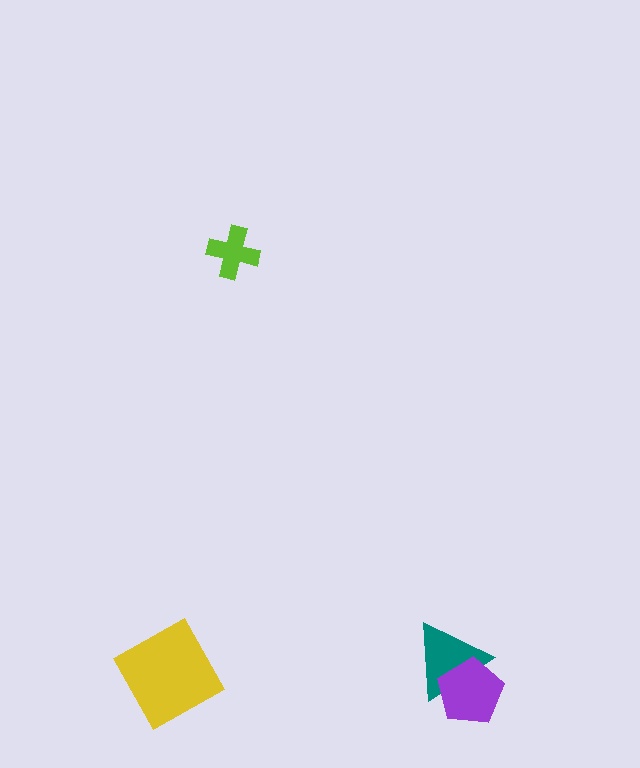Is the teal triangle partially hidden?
Yes, it is partially covered by another shape.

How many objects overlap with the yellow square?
0 objects overlap with the yellow square.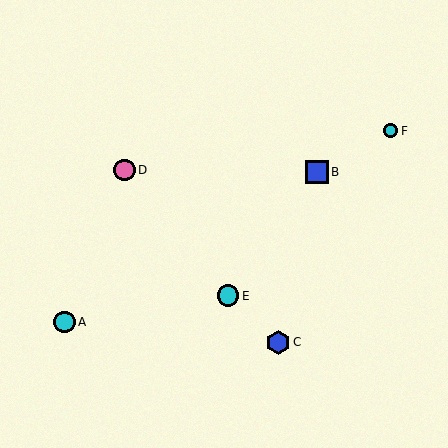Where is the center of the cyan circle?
The center of the cyan circle is at (228, 296).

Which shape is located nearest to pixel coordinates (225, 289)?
The cyan circle (labeled E) at (228, 296) is nearest to that location.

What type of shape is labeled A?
Shape A is a cyan circle.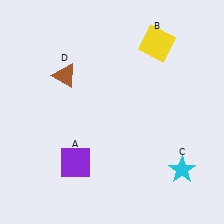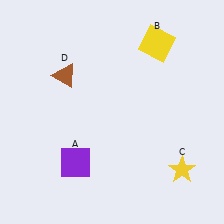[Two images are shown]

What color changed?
The star (C) changed from cyan in Image 1 to yellow in Image 2.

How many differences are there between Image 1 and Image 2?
There is 1 difference between the two images.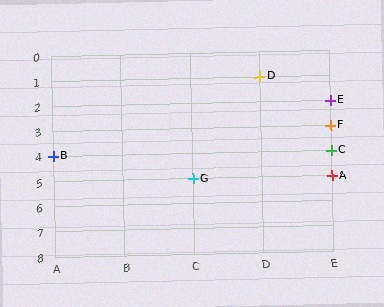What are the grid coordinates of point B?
Point B is at grid coordinates (A, 4).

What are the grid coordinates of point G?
Point G is at grid coordinates (C, 5).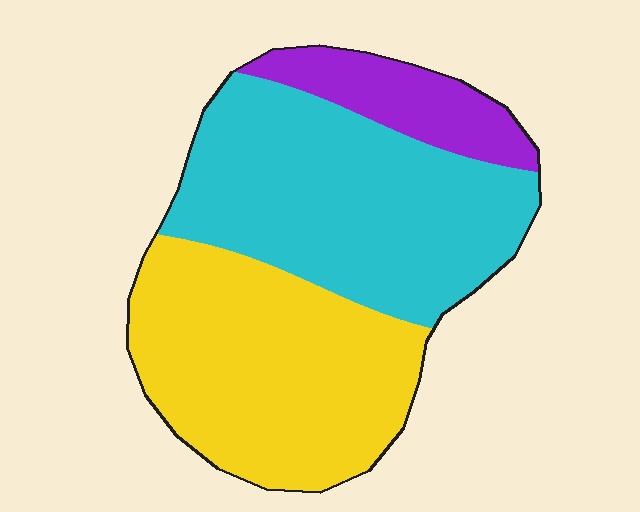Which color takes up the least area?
Purple, at roughly 15%.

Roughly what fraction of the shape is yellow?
Yellow takes up between a third and a half of the shape.